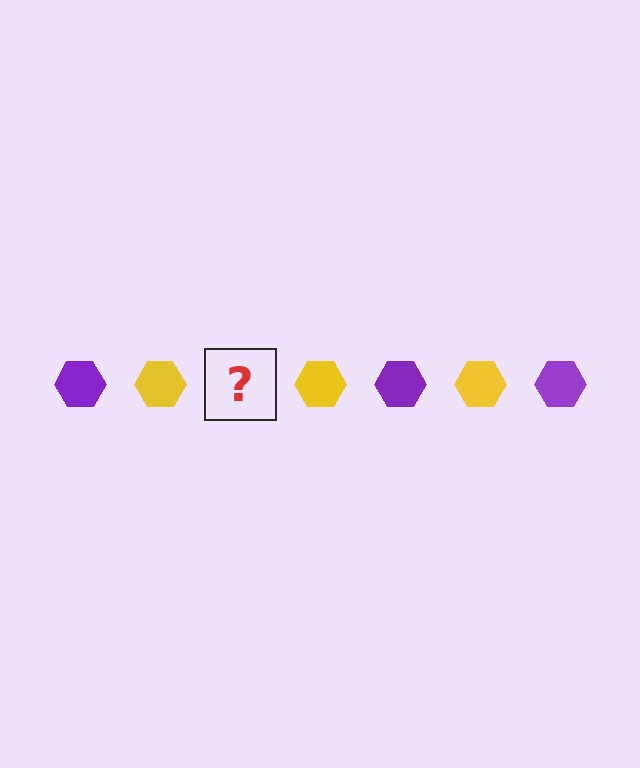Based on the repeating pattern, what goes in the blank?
The blank should be a purple hexagon.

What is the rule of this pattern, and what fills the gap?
The rule is that the pattern cycles through purple, yellow hexagons. The gap should be filled with a purple hexagon.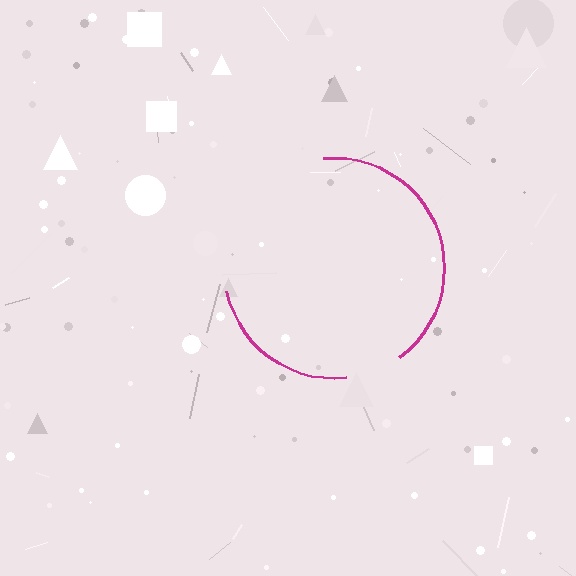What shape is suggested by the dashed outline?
The dashed outline suggests a circle.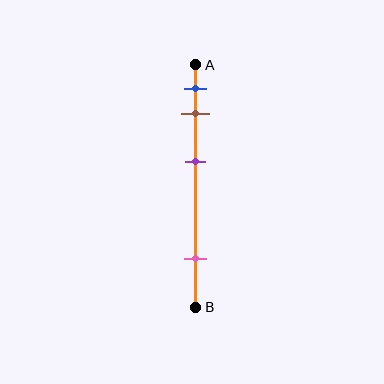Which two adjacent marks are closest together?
The blue and brown marks are the closest adjacent pair.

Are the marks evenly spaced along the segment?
No, the marks are not evenly spaced.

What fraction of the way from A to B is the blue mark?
The blue mark is approximately 10% (0.1) of the way from A to B.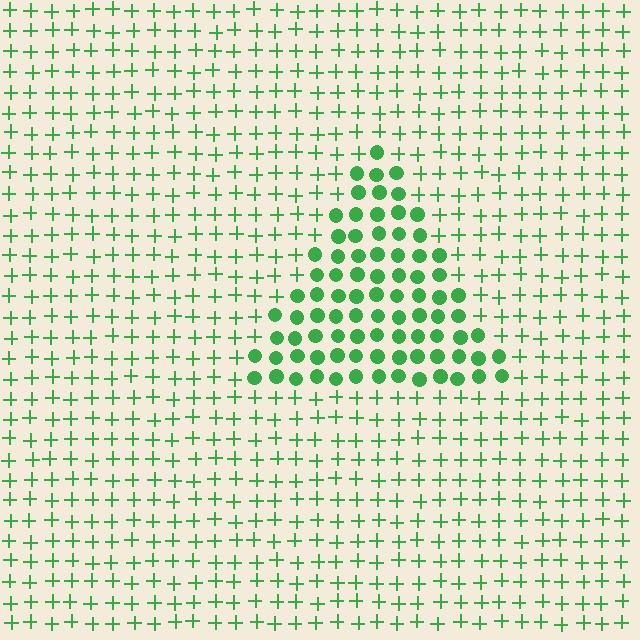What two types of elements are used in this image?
The image uses circles inside the triangle region and plus signs outside it.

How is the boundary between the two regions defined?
The boundary is defined by a change in element shape: circles inside vs. plus signs outside. All elements share the same color and spacing.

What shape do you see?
I see a triangle.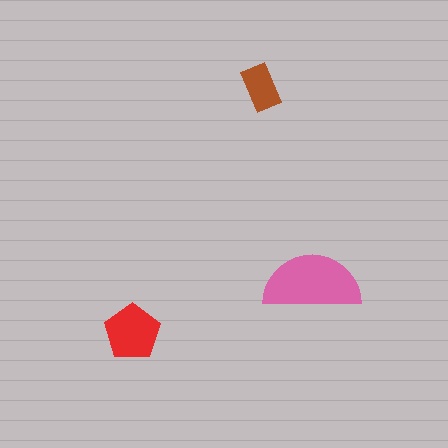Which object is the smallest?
The brown rectangle.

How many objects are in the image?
There are 3 objects in the image.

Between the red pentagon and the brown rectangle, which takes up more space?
The red pentagon.